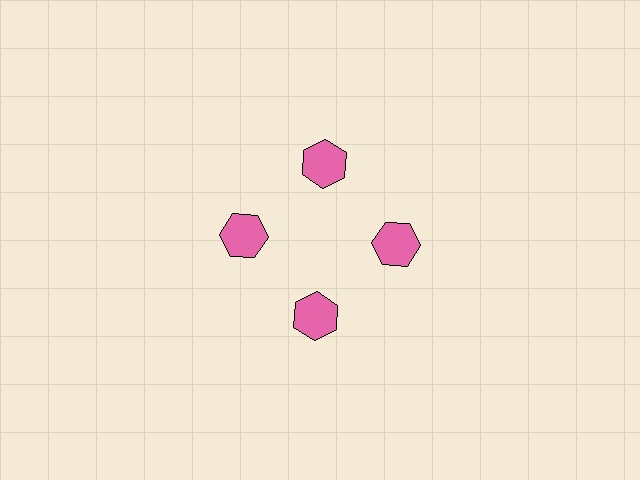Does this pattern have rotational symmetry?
Yes, this pattern has 4-fold rotational symmetry. It looks the same after rotating 90 degrees around the center.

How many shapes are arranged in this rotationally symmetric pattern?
There are 4 shapes, arranged in 4 groups of 1.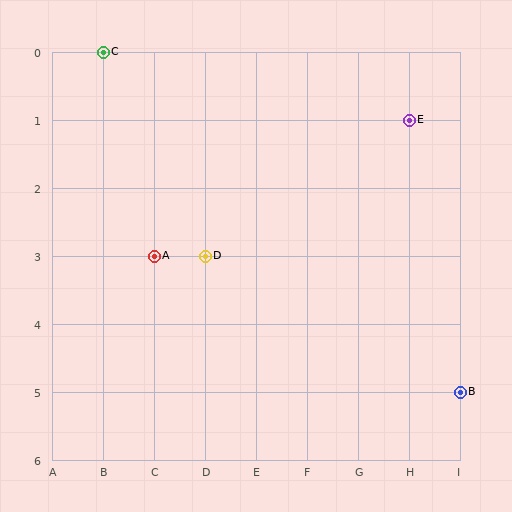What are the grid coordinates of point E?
Point E is at grid coordinates (H, 1).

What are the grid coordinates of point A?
Point A is at grid coordinates (C, 3).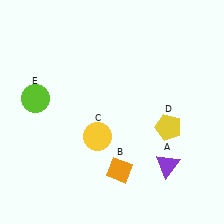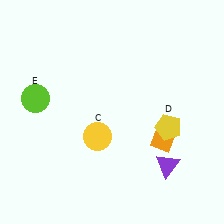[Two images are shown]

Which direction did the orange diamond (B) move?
The orange diamond (B) moved right.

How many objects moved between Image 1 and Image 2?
1 object moved between the two images.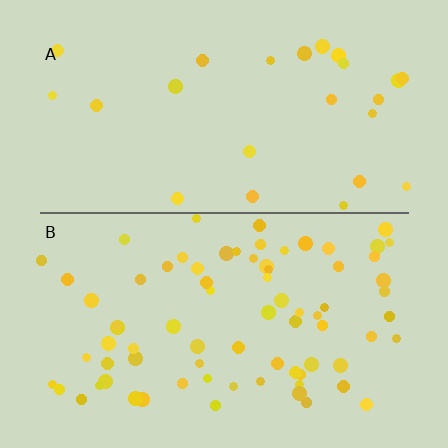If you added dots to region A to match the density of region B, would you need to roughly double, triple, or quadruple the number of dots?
Approximately triple.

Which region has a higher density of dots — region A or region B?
B (the bottom).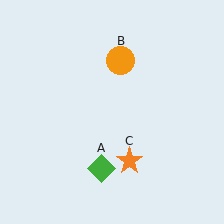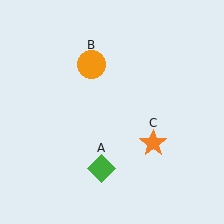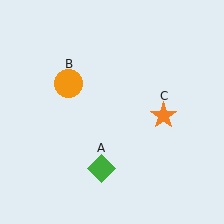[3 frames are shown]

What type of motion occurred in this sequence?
The orange circle (object B), orange star (object C) rotated counterclockwise around the center of the scene.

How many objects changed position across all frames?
2 objects changed position: orange circle (object B), orange star (object C).